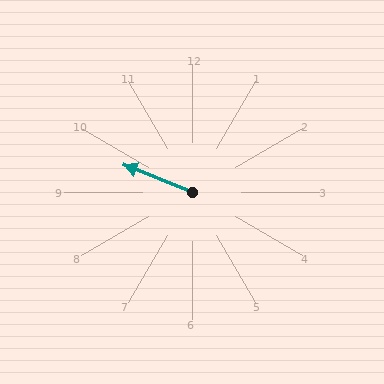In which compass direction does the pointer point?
West.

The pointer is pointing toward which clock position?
Roughly 10 o'clock.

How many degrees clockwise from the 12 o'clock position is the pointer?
Approximately 292 degrees.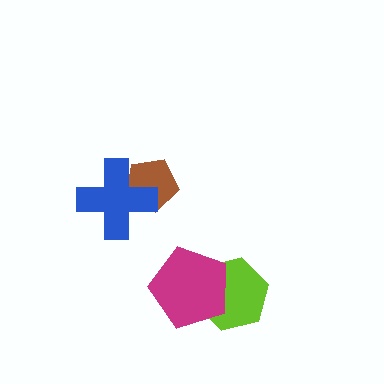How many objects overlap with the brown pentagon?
1 object overlaps with the brown pentagon.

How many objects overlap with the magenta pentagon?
1 object overlaps with the magenta pentagon.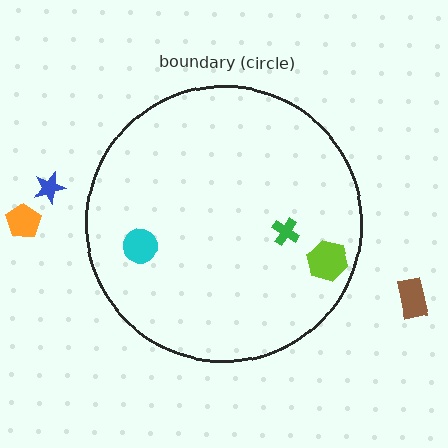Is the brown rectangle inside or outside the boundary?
Outside.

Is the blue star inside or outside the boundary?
Outside.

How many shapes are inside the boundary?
3 inside, 3 outside.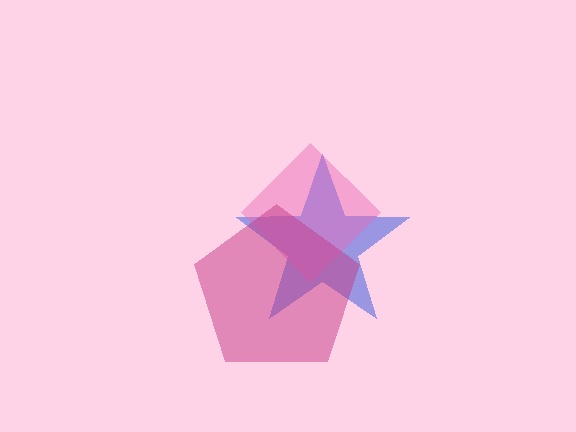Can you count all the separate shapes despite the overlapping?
Yes, there are 3 separate shapes.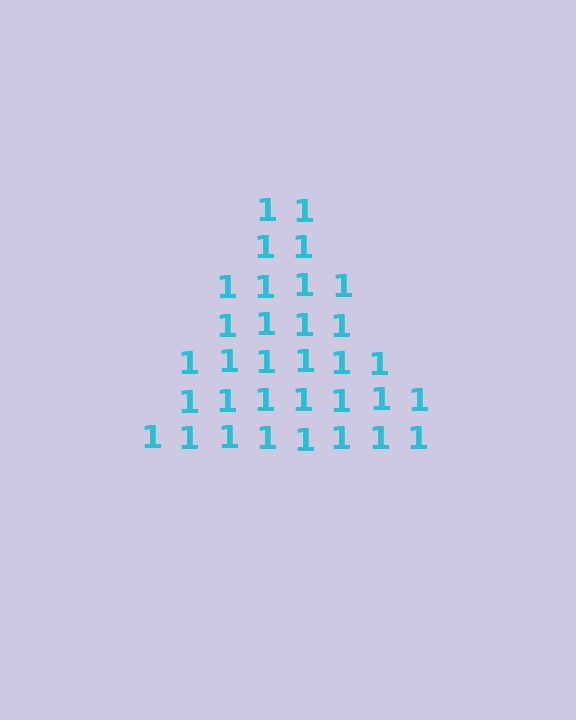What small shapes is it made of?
It is made of small digit 1's.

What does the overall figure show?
The overall figure shows a triangle.